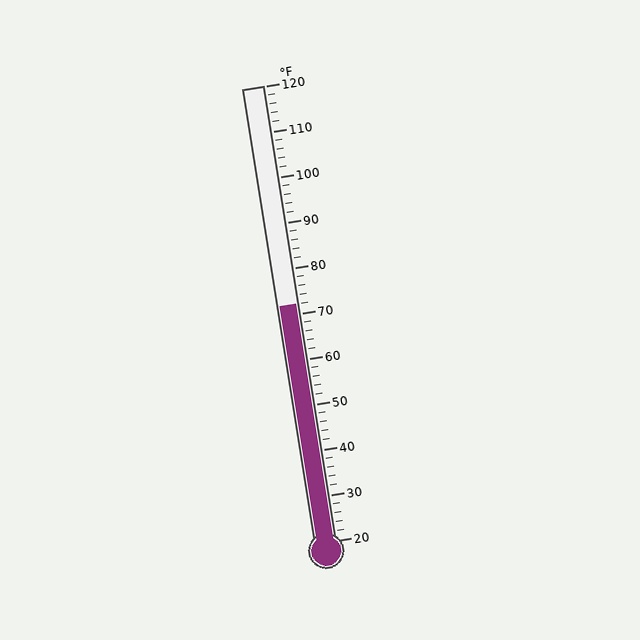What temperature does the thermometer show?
The thermometer shows approximately 72°F.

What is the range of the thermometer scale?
The thermometer scale ranges from 20°F to 120°F.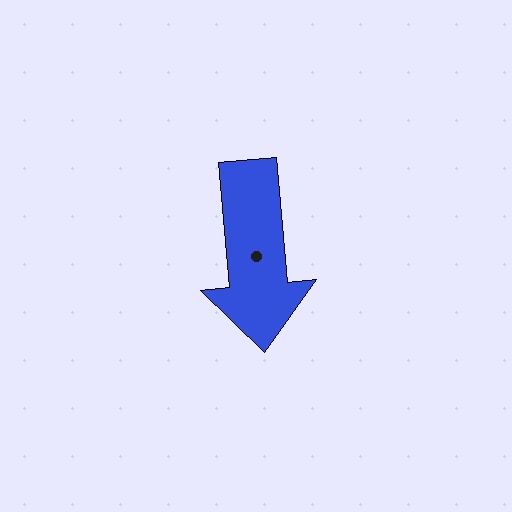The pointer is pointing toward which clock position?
Roughly 6 o'clock.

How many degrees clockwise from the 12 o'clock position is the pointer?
Approximately 175 degrees.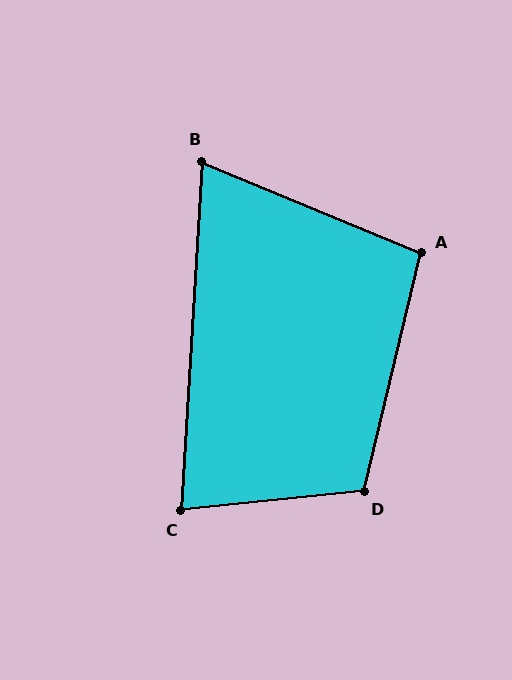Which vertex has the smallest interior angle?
B, at approximately 71 degrees.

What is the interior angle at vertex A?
Approximately 99 degrees (obtuse).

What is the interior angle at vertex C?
Approximately 81 degrees (acute).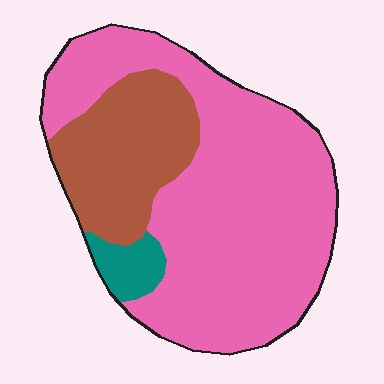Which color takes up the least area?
Teal, at roughly 5%.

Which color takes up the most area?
Pink, at roughly 70%.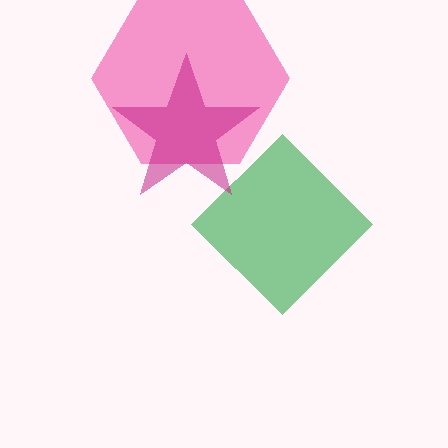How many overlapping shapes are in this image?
There are 3 overlapping shapes in the image.